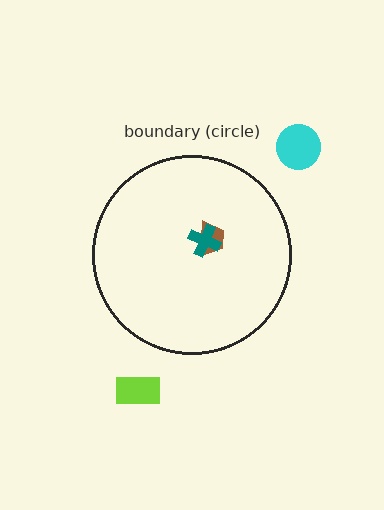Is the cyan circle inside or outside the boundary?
Outside.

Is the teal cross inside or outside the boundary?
Inside.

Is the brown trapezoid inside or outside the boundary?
Inside.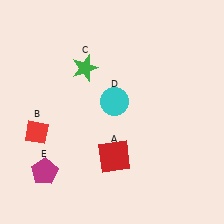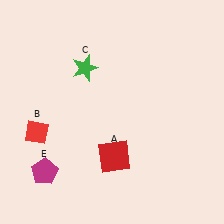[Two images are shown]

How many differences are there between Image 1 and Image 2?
There is 1 difference between the two images.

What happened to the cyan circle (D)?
The cyan circle (D) was removed in Image 2. It was in the top-right area of Image 1.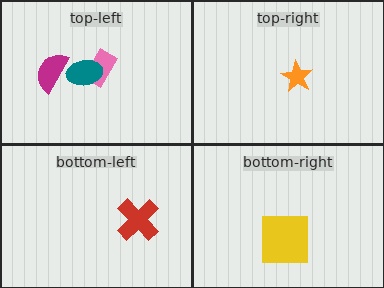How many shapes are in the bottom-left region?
1.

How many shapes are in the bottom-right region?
1.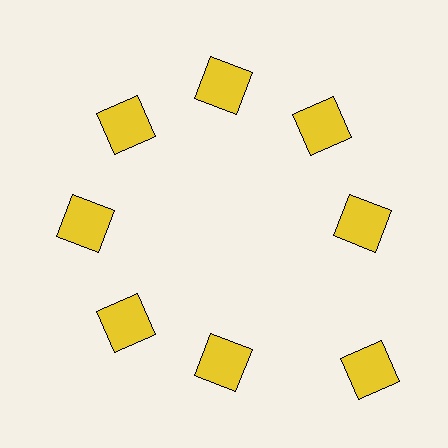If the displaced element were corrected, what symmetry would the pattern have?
It would have 8-fold rotational symmetry — the pattern would map onto itself every 45 degrees.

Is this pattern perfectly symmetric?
No. The 8 yellow squares are arranged in a ring, but one element near the 4 o'clock position is pushed outward from the center, breaking the 8-fold rotational symmetry.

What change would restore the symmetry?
The symmetry would be restored by moving it inward, back onto the ring so that all 8 squares sit at equal angles and equal distance from the center.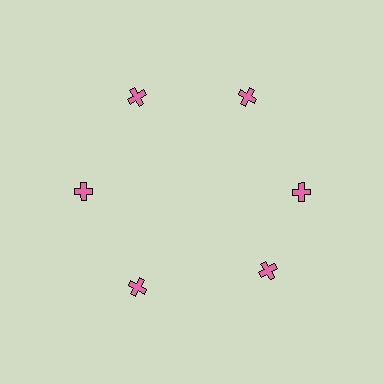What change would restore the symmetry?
The symmetry would be restored by rotating it back into even spacing with its neighbors so that all 6 crosses sit at equal angles and equal distance from the center.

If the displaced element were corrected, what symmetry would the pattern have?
It would have 6-fold rotational symmetry — the pattern would map onto itself every 60 degrees.